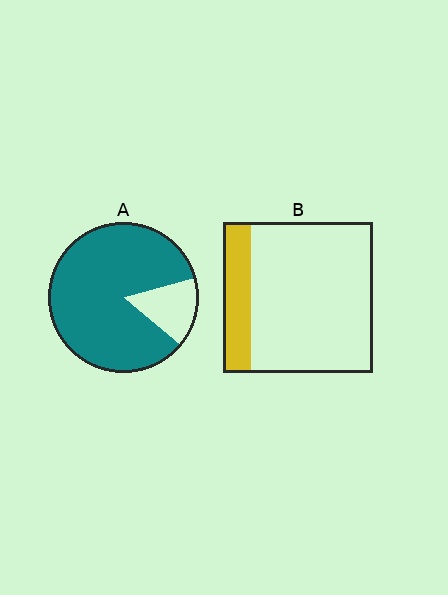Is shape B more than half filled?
No.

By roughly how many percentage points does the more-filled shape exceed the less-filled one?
By roughly 65 percentage points (A over B).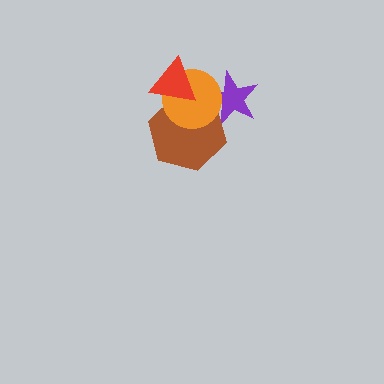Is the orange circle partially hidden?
Yes, it is partially covered by another shape.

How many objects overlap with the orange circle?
3 objects overlap with the orange circle.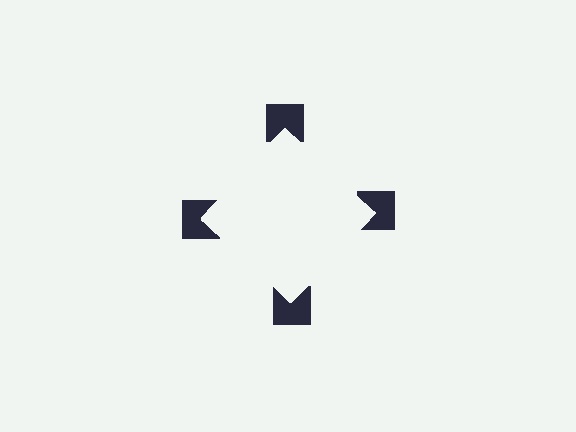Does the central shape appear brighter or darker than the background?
It typically appears slightly brighter than the background, even though no actual brightness change is drawn.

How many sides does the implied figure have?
4 sides.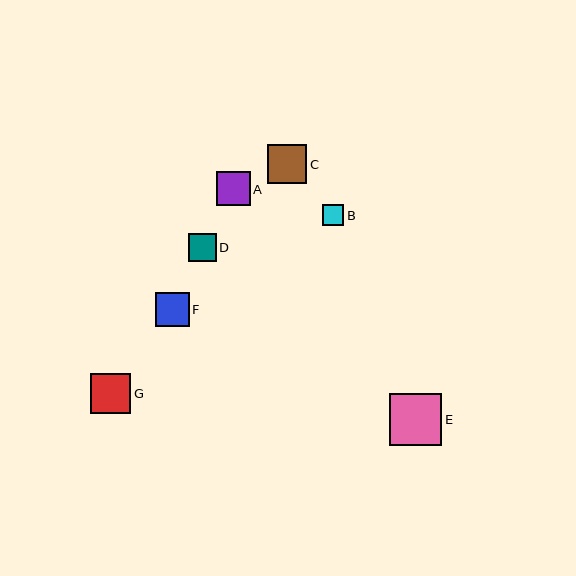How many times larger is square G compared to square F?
Square G is approximately 1.2 times the size of square F.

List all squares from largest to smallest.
From largest to smallest: E, G, C, F, A, D, B.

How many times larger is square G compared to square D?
Square G is approximately 1.5 times the size of square D.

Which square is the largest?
Square E is the largest with a size of approximately 52 pixels.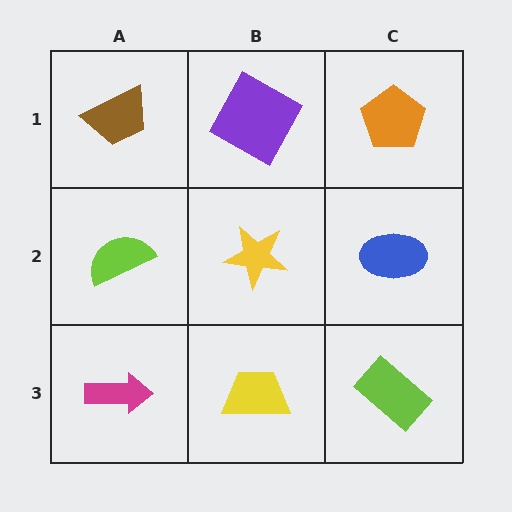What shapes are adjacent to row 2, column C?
An orange pentagon (row 1, column C), a lime rectangle (row 3, column C), a yellow star (row 2, column B).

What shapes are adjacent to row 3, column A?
A lime semicircle (row 2, column A), a yellow trapezoid (row 3, column B).